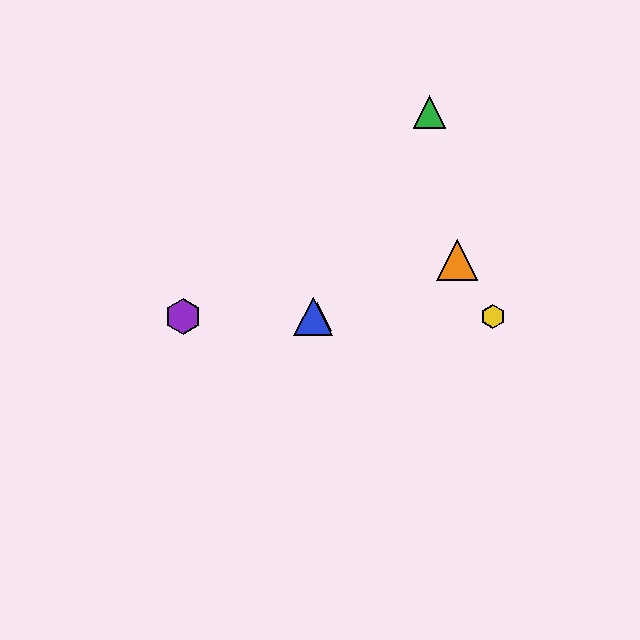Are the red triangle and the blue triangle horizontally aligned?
Yes, both are at y≈317.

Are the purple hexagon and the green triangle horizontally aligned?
No, the purple hexagon is at y≈317 and the green triangle is at y≈112.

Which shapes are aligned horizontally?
The red triangle, the blue triangle, the yellow hexagon, the purple hexagon are aligned horizontally.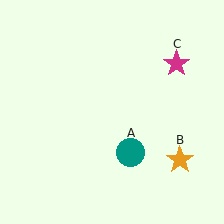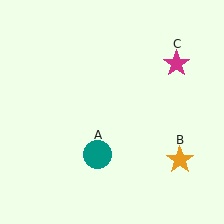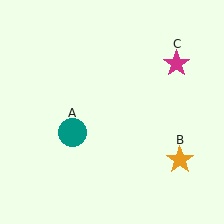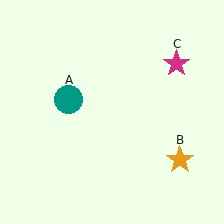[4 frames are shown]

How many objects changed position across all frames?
1 object changed position: teal circle (object A).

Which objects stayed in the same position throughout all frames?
Orange star (object B) and magenta star (object C) remained stationary.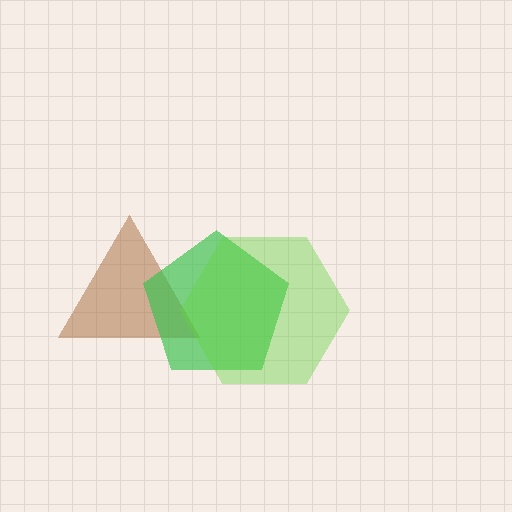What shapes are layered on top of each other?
The layered shapes are: a brown triangle, a green pentagon, a lime hexagon.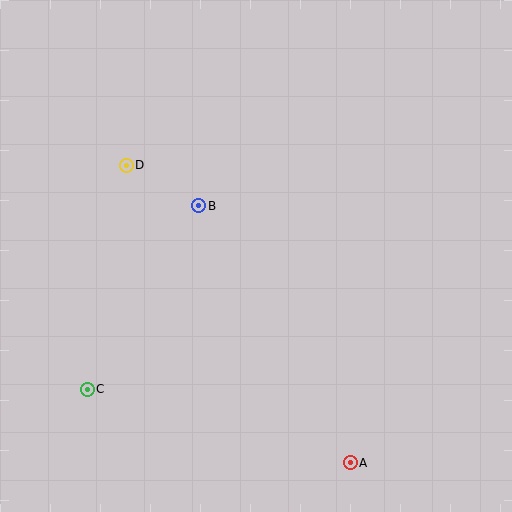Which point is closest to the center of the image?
Point B at (199, 206) is closest to the center.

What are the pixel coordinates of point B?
Point B is at (199, 206).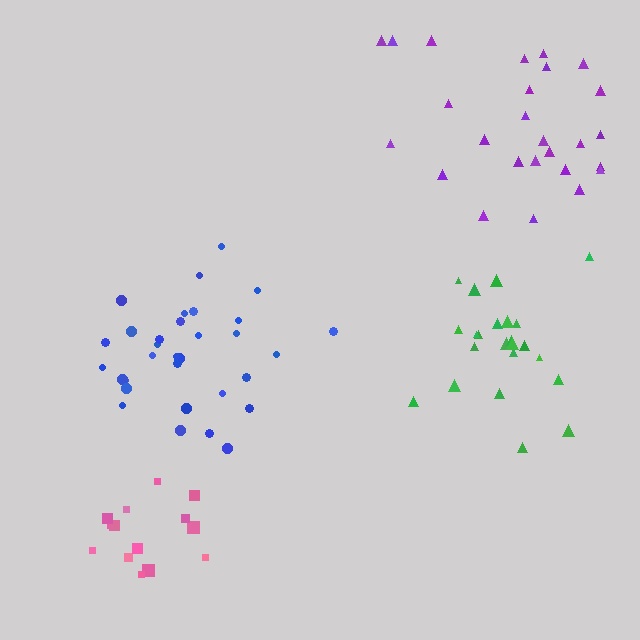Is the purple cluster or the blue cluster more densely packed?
Blue.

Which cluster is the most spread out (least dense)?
Purple.